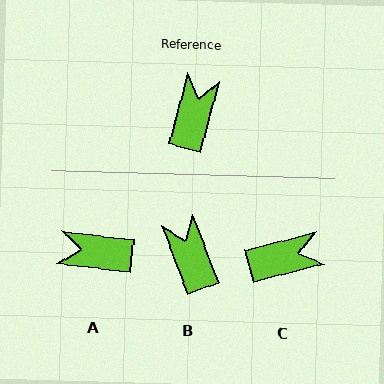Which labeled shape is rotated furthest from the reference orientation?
A, about 98 degrees away.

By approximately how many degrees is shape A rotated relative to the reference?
Approximately 98 degrees counter-clockwise.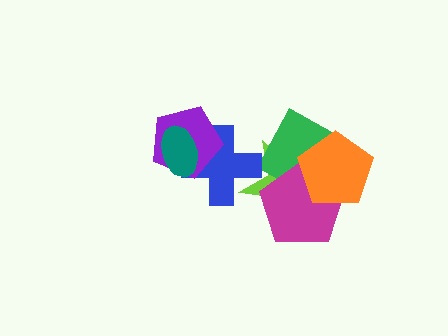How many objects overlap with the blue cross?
3 objects overlap with the blue cross.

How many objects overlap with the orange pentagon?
3 objects overlap with the orange pentagon.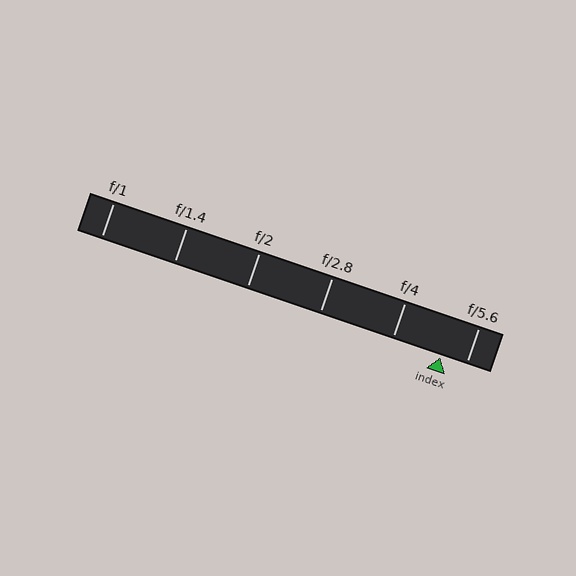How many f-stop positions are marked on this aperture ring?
There are 6 f-stop positions marked.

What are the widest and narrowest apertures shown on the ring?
The widest aperture shown is f/1 and the narrowest is f/5.6.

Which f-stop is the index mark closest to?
The index mark is closest to f/5.6.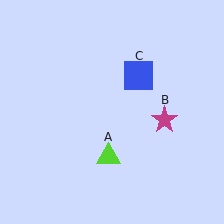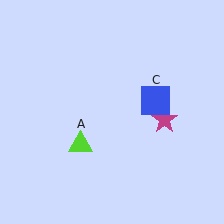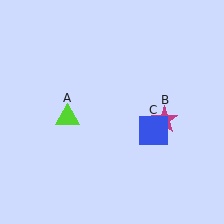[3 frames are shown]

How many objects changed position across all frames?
2 objects changed position: lime triangle (object A), blue square (object C).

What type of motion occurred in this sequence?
The lime triangle (object A), blue square (object C) rotated clockwise around the center of the scene.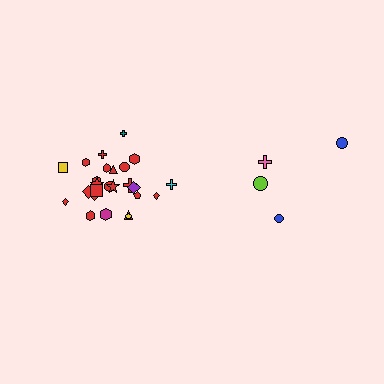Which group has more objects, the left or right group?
The left group.